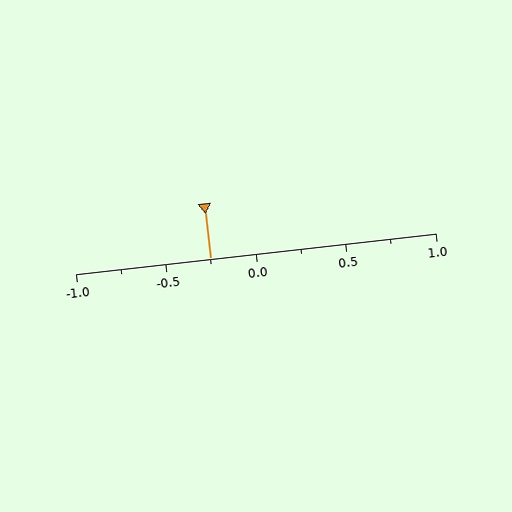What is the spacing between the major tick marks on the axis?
The major ticks are spaced 0.5 apart.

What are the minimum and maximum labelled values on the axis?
The axis runs from -1.0 to 1.0.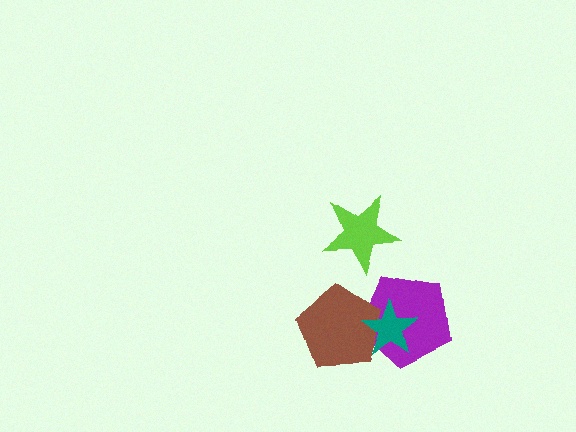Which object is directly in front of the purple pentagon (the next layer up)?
The brown pentagon is directly in front of the purple pentagon.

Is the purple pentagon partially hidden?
Yes, it is partially covered by another shape.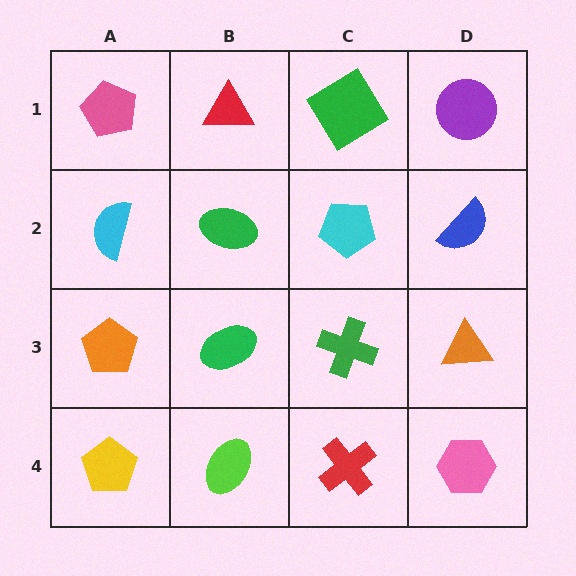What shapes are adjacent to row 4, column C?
A green cross (row 3, column C), a lime ellipse (row 4, column B), a pink hexagon (row 4, column D).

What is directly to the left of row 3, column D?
A green cross.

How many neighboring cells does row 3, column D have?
3.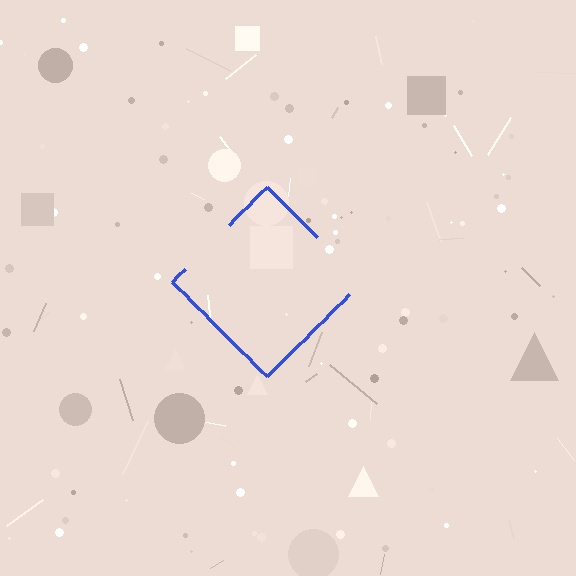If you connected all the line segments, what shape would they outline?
They would outline a diamond.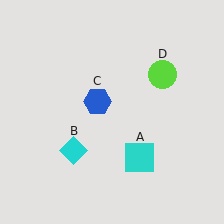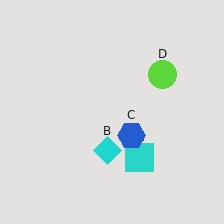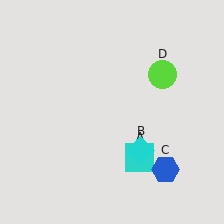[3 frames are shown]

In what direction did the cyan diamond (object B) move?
The cyan diamond (object B) moved right.